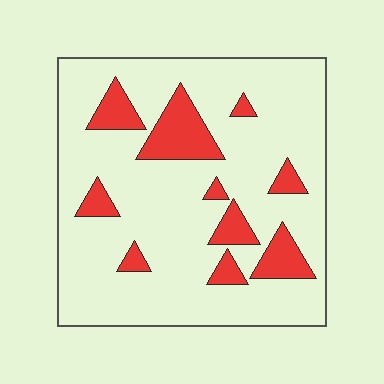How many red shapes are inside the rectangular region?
10.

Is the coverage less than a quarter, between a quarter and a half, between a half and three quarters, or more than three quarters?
Less than a quarter.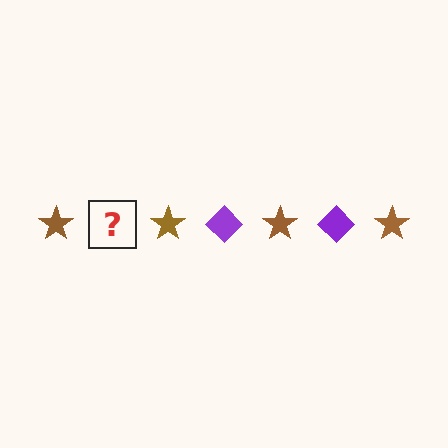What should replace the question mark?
The question mark should be replaced with a purple diamond.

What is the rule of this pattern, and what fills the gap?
The rule is that the pattern alternates between brown star and purple diamond. The gap should be filled with a purple diamond.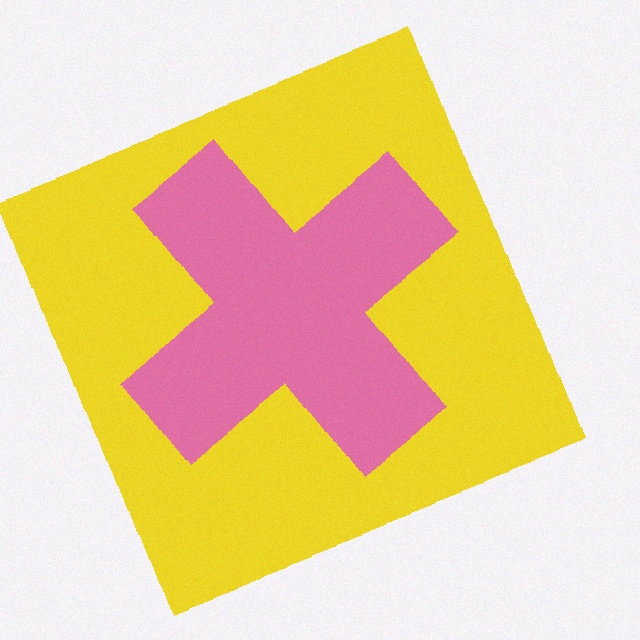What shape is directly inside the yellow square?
The pink cross.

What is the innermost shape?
The pink cross.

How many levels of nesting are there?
2.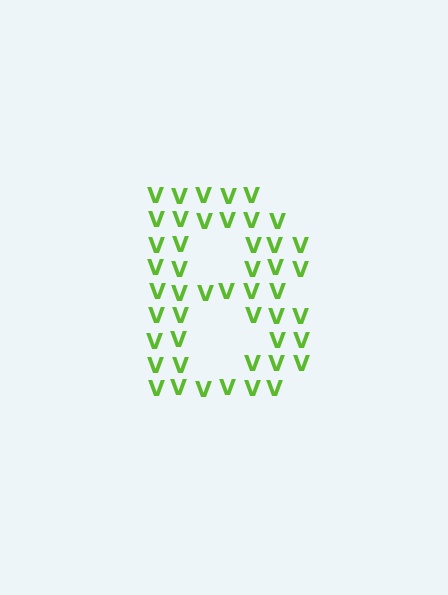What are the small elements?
The small elements are letter V's.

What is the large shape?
The large shape is the letter B.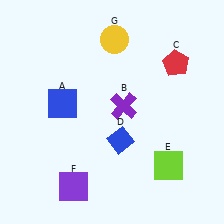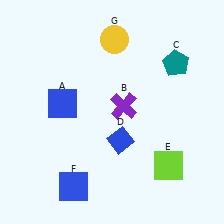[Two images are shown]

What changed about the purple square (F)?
In Image 1, F is purple. In Image 2, it changed to blue.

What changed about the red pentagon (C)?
In Image 1, C is red. In Image 2, it changed to teal.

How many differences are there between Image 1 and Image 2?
There are 2 differences between the two images.